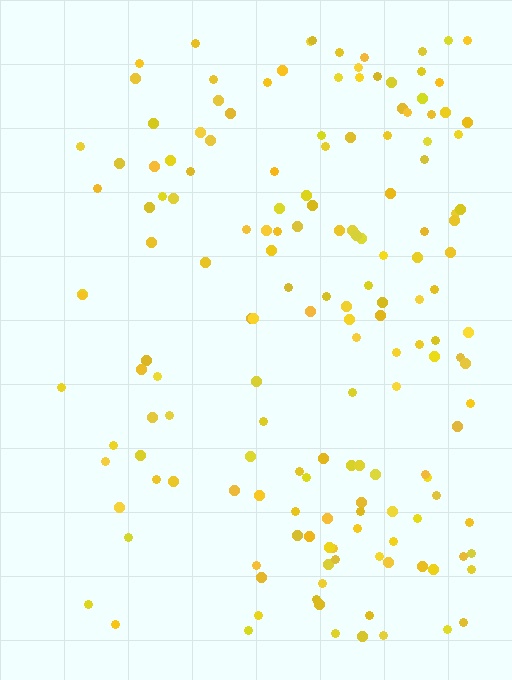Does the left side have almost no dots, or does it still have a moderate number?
Still a moderate number, just noticeably fewer than the right.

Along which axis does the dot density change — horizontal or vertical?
Horizontal.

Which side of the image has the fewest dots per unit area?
The left.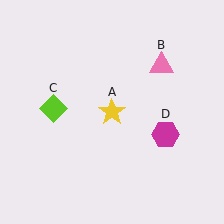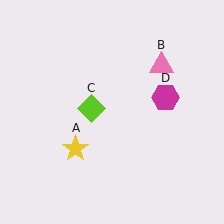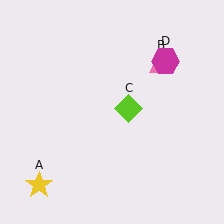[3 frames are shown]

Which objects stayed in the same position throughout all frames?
Pink triangle (object B) remained stationary.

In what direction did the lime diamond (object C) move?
The lime diamond (object C) moved right.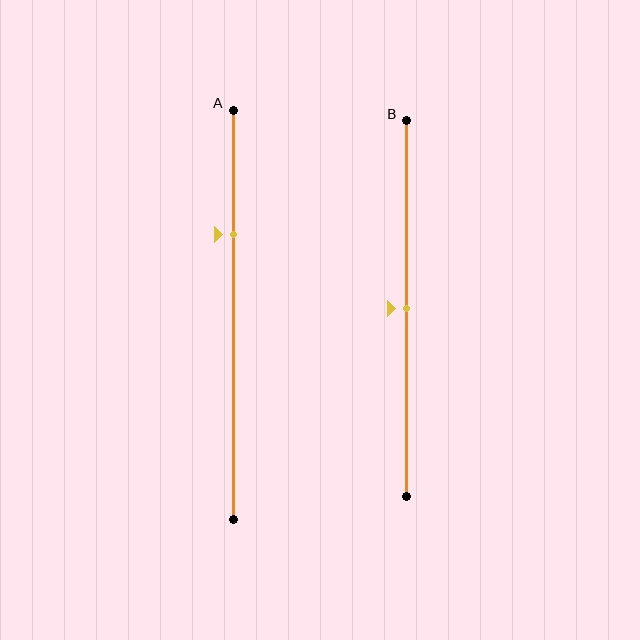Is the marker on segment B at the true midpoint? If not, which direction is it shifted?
Yes, the marker on segment B is at the true midpoint.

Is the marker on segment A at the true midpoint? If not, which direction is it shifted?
No, the marker on segment A is shifted upward by about 20% of the segment length.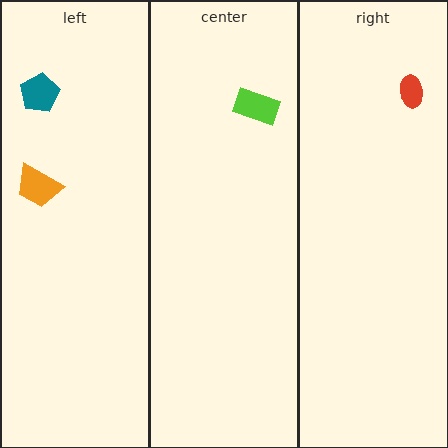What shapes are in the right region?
The red ellipse.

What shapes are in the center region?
The lime rectangle.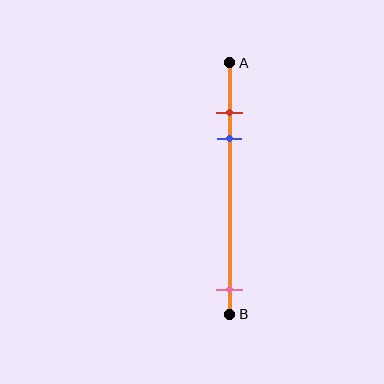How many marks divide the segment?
There are 3 marks dividing the segment.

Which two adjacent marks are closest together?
The red and blue marks are the closest adjacent pair.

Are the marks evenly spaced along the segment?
No, the marks are not evenly spaced.